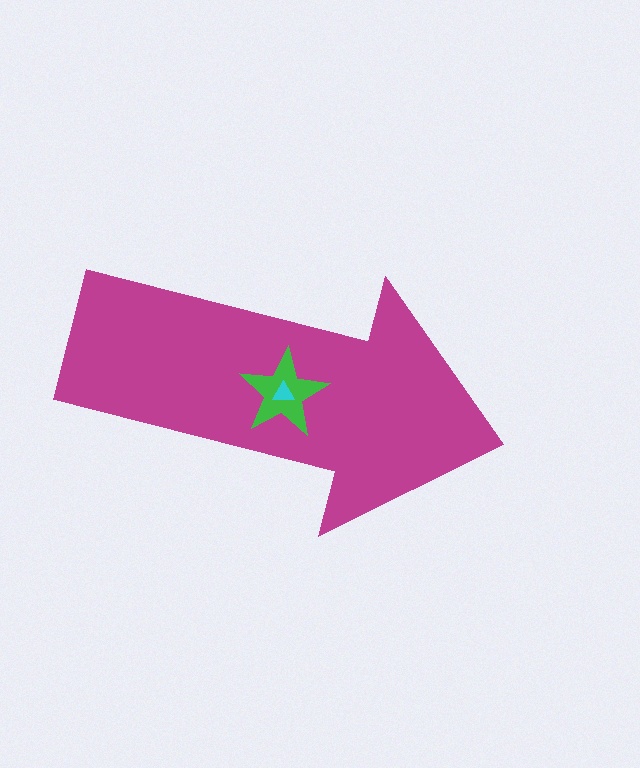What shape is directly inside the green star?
The cyan triangle.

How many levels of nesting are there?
3.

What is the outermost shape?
The magenta arrow.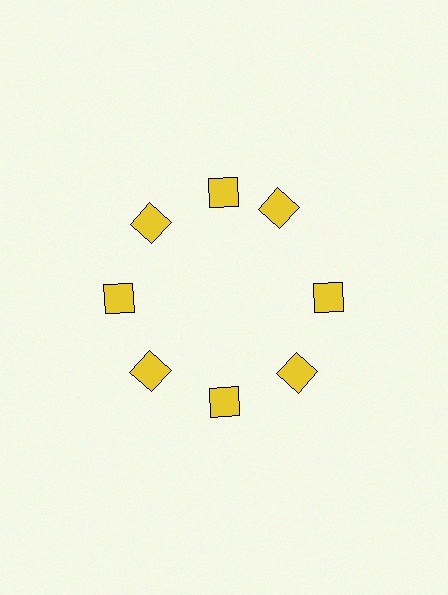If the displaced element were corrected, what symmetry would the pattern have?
It would have 8-fold rotational symmetry — the pattern would map onto itself every 45 degrees.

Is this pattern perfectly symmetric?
No. The 8 yellow squares are arranged in a ring, but one element near the 2 o'clock position is rotated out of alignment along the ring, breaking the 8-fold rotational symmetry.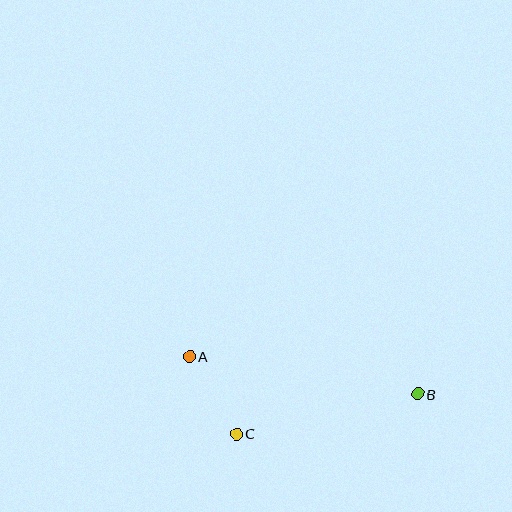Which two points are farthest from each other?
Points A and B are farthest from each other.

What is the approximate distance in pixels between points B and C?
The distance between B and C is approximately 185 pixels.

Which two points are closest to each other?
Points A and C are closest to each other.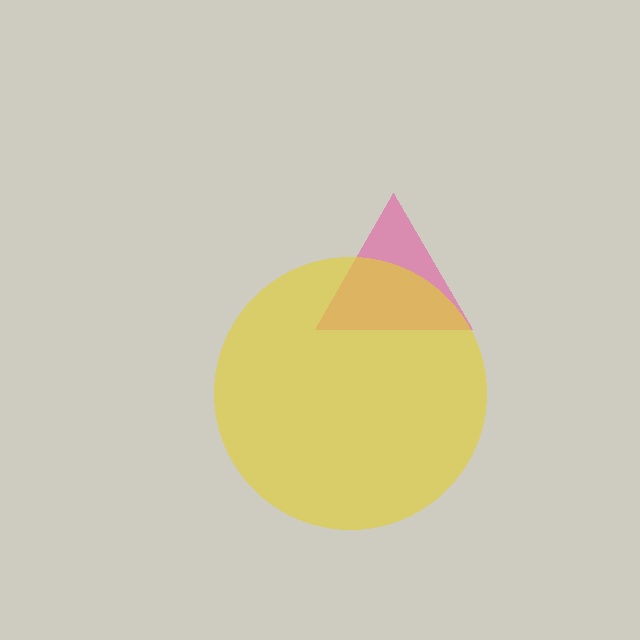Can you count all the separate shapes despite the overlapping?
Yes, there are 2 separate shapes.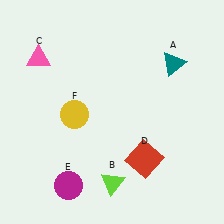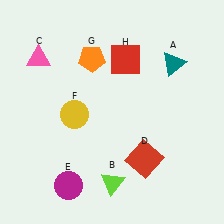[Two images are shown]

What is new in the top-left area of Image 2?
An orange pentagon (G) was added in the top-left area of Image 2.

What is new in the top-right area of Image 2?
A red square (H) was added in the top-right area of Image 2.